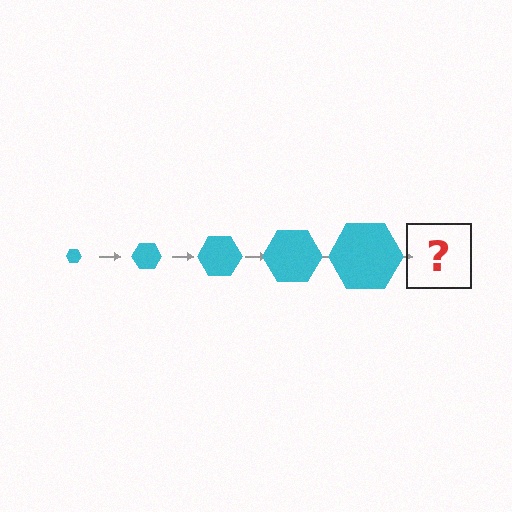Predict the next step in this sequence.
The next step is a cyan hexagon, larger than the previous one.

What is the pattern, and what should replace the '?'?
The pattern is that the hexagon gets progressively larger each step. The '?' should be a cyan hexagon, larger than the previous one.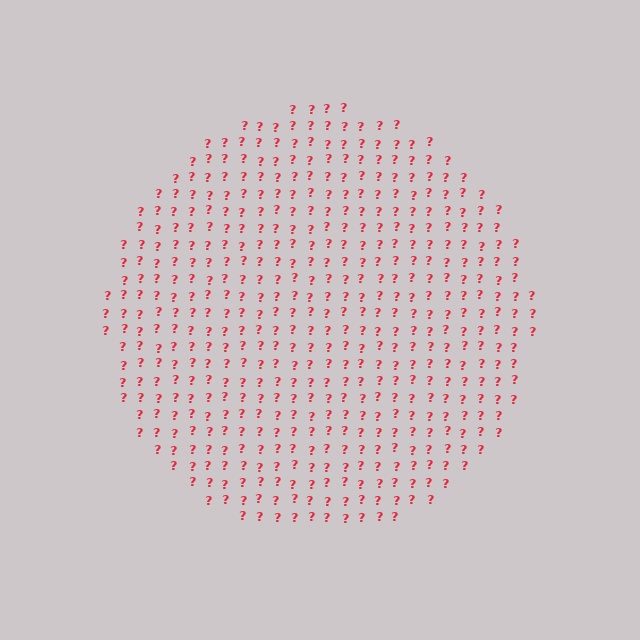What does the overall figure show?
The overall figure shows a circle.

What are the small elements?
The small elements are question marks.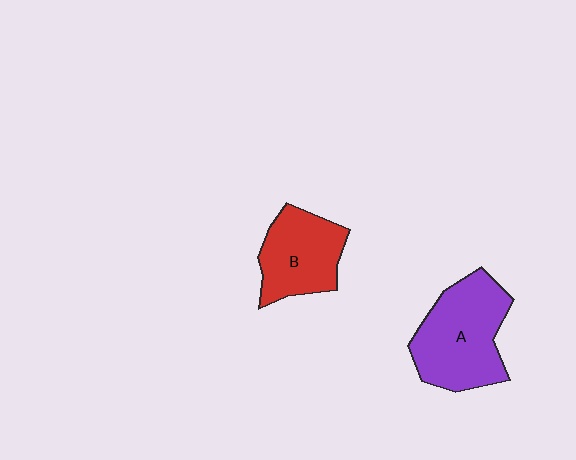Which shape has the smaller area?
Shape B (red).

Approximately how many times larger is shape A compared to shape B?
Approximately 1.3 times.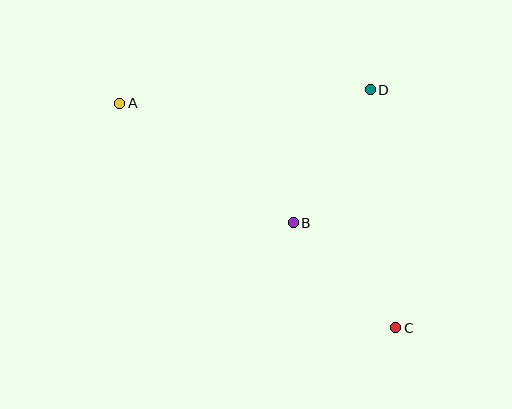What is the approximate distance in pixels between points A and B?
The distance between A and B is approximately 210 pixels.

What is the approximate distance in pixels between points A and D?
The distance between A and D is approximately 250 pixels.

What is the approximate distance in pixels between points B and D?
The distance between B and D is approximately 153 pixels.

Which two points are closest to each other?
Points B and C are closest to each other.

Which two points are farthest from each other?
Points A and C are farthest from each other.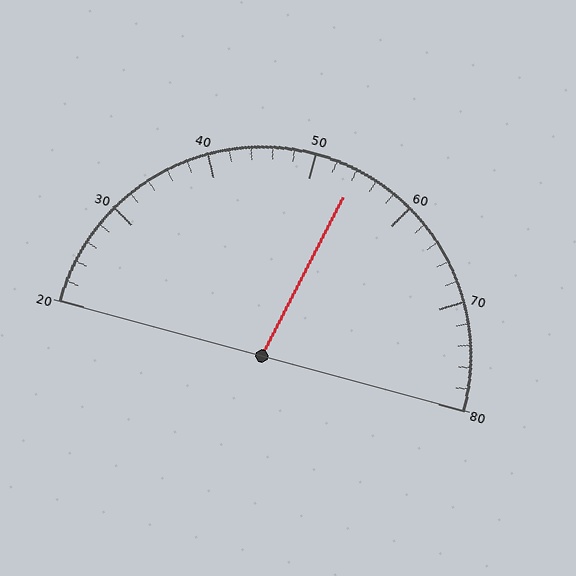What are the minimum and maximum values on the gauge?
The gauge ranges from 20 to 80.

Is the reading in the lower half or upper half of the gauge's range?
The reading is in the upper half of the range (20 to 80).